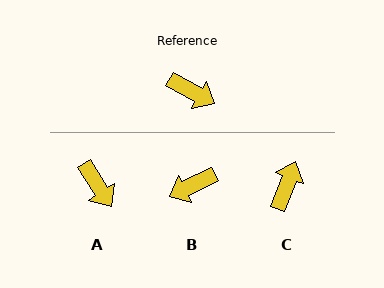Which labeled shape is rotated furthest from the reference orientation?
B, about 124 degrees away.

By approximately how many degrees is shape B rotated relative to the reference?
Approximately 124 degrees clockwise.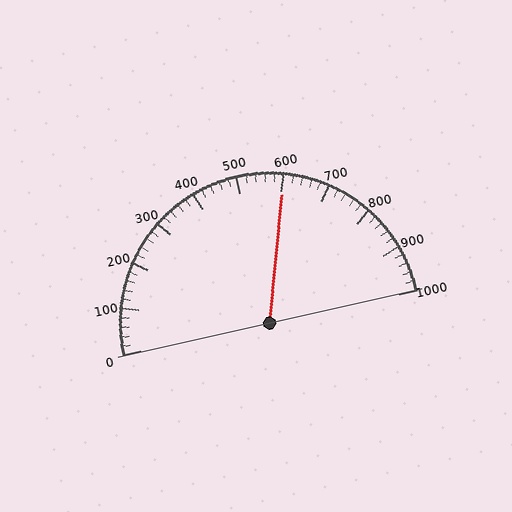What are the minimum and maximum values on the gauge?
The gauge ranges from 0 to 1000.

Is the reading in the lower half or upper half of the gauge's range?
The reading is in the upper half of the range (0 to 1000).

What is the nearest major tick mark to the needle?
The nearest major tick mark is 600.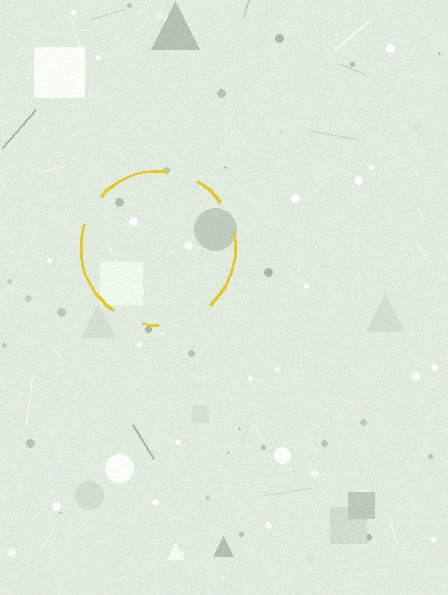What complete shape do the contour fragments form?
The contour fragments form a circle.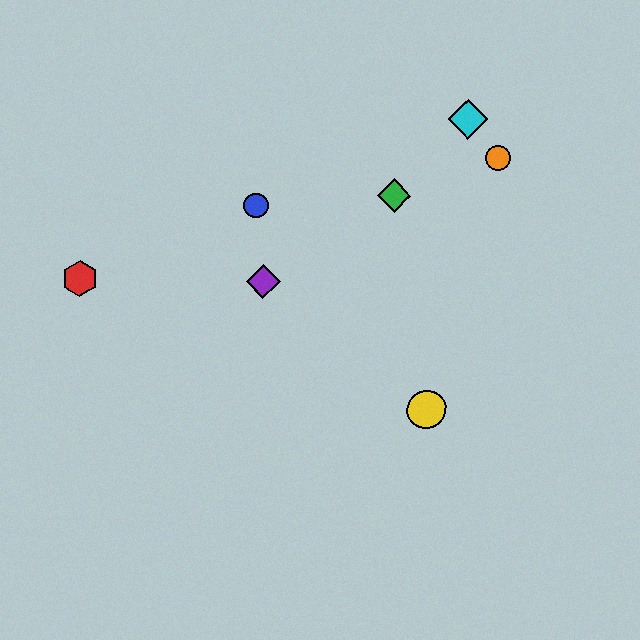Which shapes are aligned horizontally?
The red hexagon, the purple diamond are aligned horizontally.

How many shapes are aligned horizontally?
2 shapes (the red hexagon, the purple diamond) are aligned horizontally.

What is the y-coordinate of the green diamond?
The green diamond is at y≈196.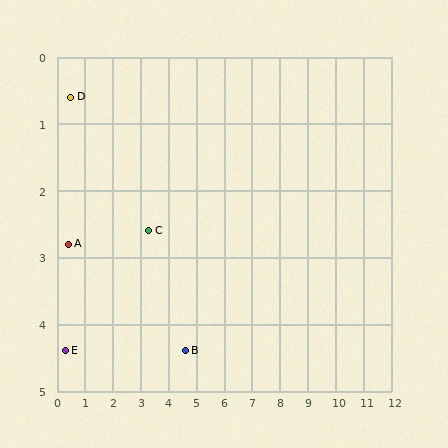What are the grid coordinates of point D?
Point D is at approximately (0.5, 0.6).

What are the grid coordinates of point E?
Point E is at approximately (0.3, 4.4).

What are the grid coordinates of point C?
Point C is at approximately (3.3, 2.6).